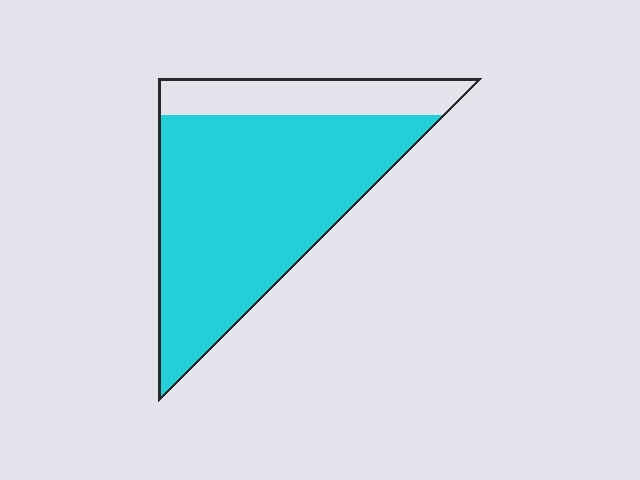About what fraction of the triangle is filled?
About four fifths (4/5).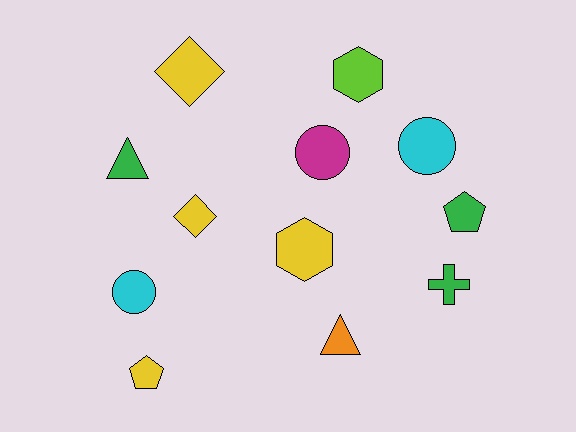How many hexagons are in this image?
There are 2 hexagons.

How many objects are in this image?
There are 12 objects.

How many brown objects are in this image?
There are no brown objects.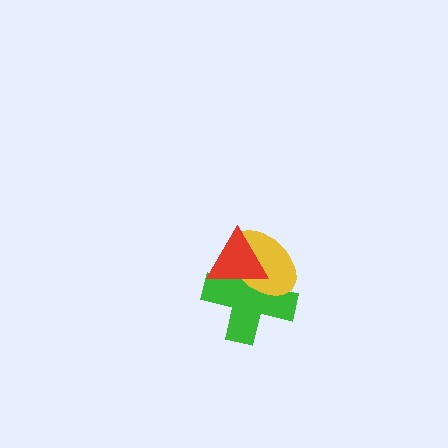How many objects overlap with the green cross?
2 objects overlap with the green cross.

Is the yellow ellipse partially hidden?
Yes, it is partially covered by another shape.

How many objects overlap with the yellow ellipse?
2 objects overlap with the yellow ellipse.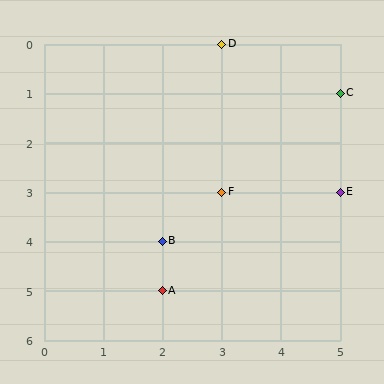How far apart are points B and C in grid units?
Points B and C are 3 columns and 3 rows apart (about 4.2 grid units diagonally).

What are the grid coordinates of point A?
Point A is at grid coordinates (2, 5).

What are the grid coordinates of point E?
Point E is at grid coordinates (5, 3).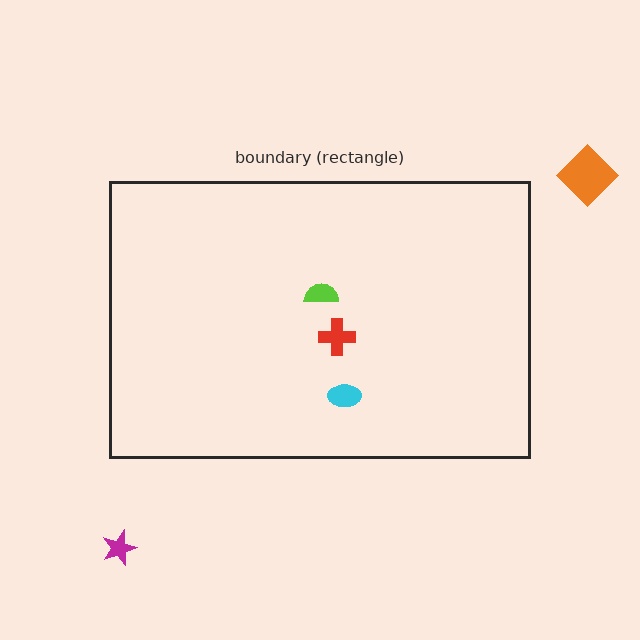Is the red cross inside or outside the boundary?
Inside.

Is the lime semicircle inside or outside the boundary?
Inside.